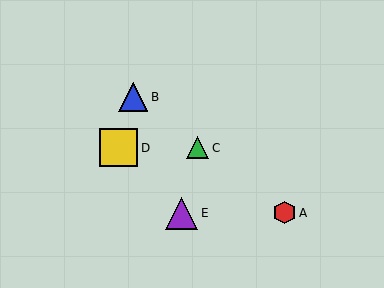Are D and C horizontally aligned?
Yes, both are at y≈148.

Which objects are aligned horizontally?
Objects C, D are aligned horizontally.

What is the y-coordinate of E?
Object E is at y≈213.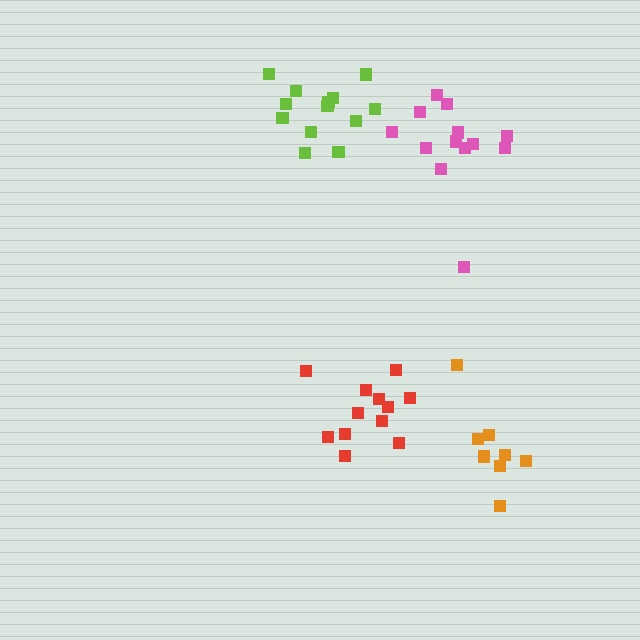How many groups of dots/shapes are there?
There are 4 groups.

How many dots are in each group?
Group 1: 8 dots, Group 2: 12 dots, Group 3: 13 dots, Group 4: 13 dots (46 total).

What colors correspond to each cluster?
The clusters are colored: orange, red, pink, lime.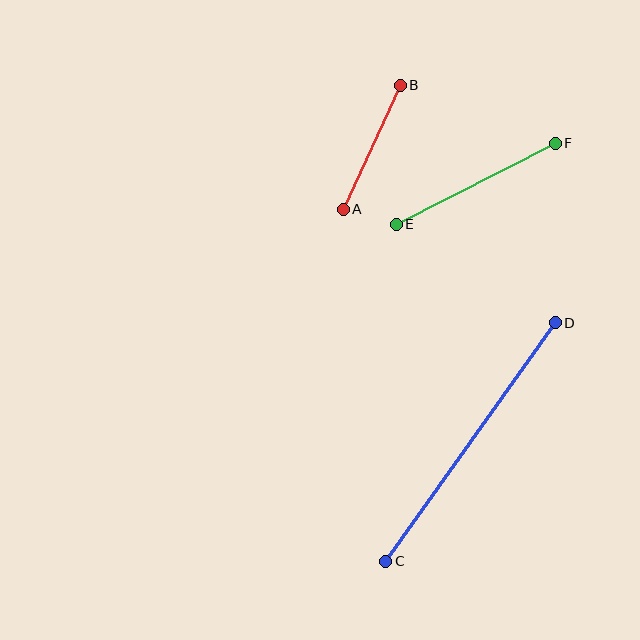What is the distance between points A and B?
The distance is approximately 136 pixels.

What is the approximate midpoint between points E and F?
The midpoint is at approximately (476, 184) pixels.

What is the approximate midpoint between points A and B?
The midpoint is at approximately (372, 147) pixels.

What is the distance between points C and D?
The distance is approximately 293 pixels.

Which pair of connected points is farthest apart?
Points C and D are farthest apart.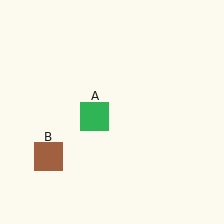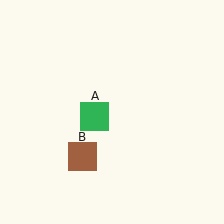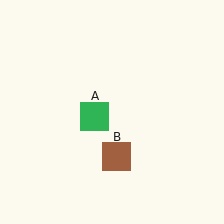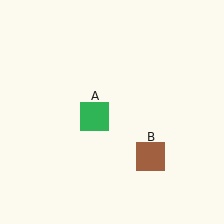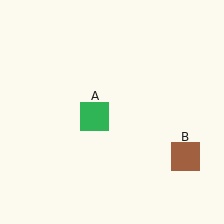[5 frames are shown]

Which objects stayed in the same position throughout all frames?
Green square (object A) remained stationary.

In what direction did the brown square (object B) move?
The brown square (object B) moved right.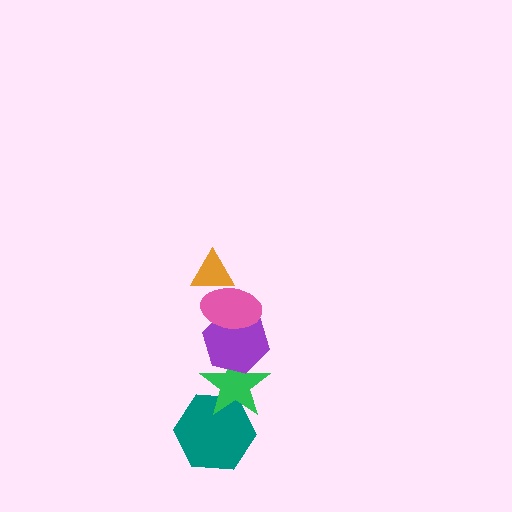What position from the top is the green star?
The green star is 4th from the top.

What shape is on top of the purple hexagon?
The pink ellipse is on top of the purple hexagon.